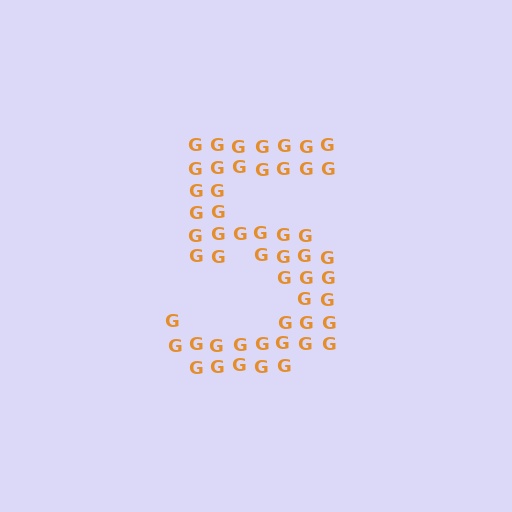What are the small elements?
The small elements are letter G's.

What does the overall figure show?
The overall figure shows the digit 5.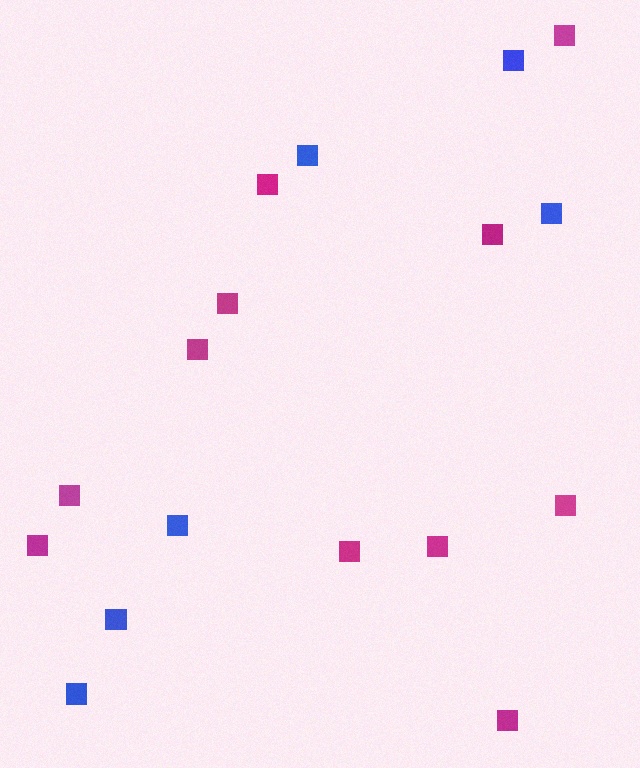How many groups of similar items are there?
There are 2 groups: one group of blue squares (6) and one group of magenta squares (11).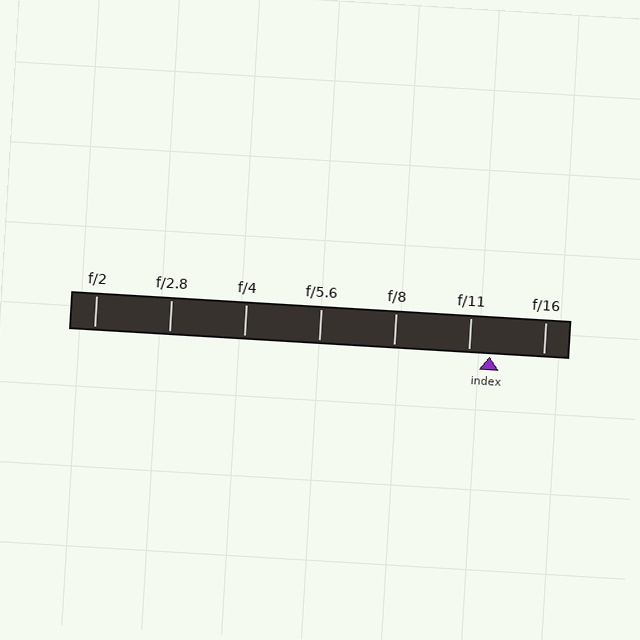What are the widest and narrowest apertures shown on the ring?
The widest aperture shown is f/2 and the narrowest is f/16.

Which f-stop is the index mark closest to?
The index mark is closest to f/11.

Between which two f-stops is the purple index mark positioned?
The index mark is between f/11 and f/16.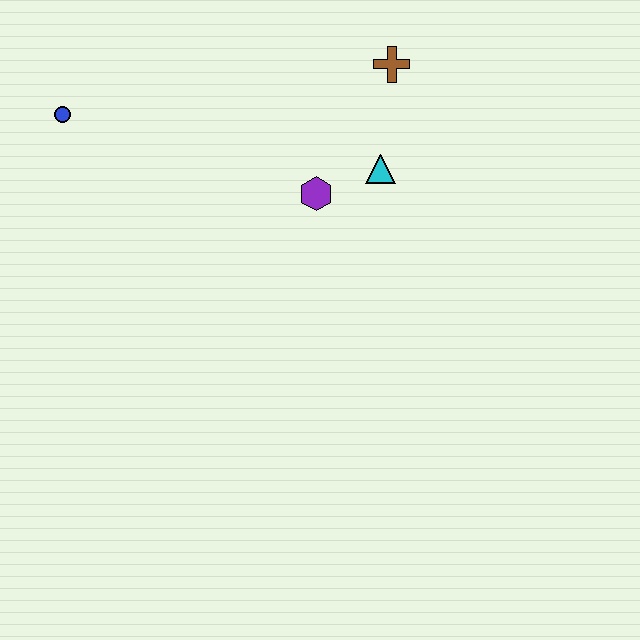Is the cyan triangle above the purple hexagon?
Yes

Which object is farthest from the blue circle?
The brown cross is farthest from the blue circle.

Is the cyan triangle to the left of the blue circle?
No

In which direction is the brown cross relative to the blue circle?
The brown cross is to the right of the blue circle.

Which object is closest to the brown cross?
The cyan triangle is closest to the brown cross.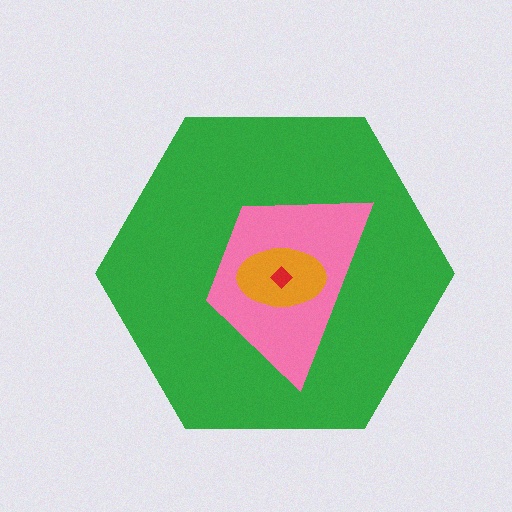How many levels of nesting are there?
4.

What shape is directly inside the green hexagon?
The pink trapezoid.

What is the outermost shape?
The green hexagon.